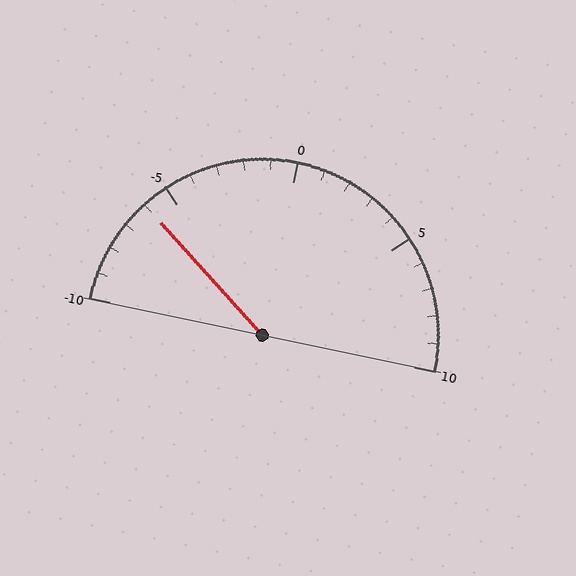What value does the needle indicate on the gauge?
The needle indicates approximately -6.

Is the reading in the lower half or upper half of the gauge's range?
The reading is in the lower half of the range (-10 to 10).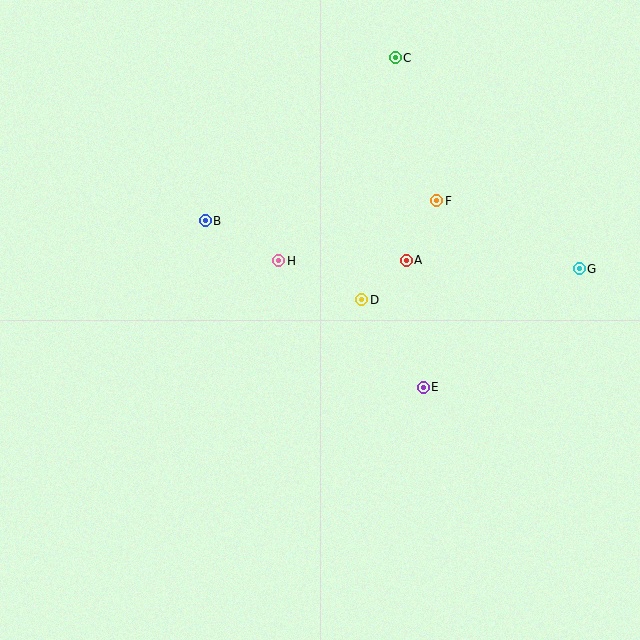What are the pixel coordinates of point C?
Point C is at (395, 58).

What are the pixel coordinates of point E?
Point E is at (423, 387).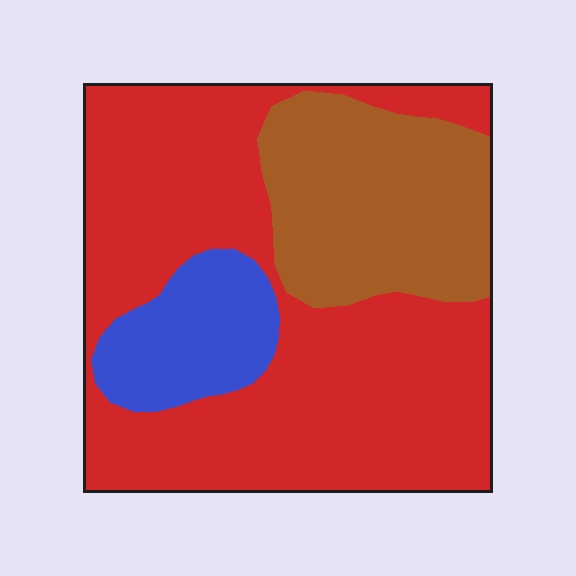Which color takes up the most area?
Red, at roughly 60%.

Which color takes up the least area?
Blue, at roughly 15%.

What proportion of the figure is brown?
Brown takes up about one quarter (1/4) of the figure.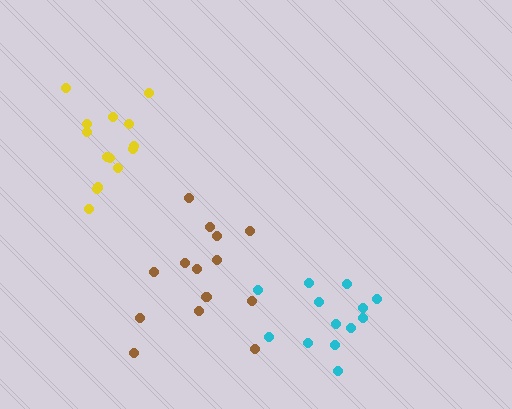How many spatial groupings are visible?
There are 3 spatial groupings.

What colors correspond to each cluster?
The clusters are colored: brown, cyan, yellow.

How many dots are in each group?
Group 1: 14 dots, Group 2: 13 dots, Group 3: 14 dots (41 total).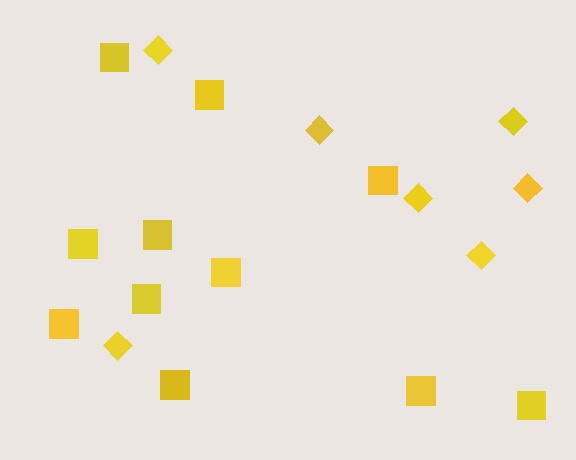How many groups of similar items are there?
There are 2 groups: one group of squares (11) and one group of diamonds (7).